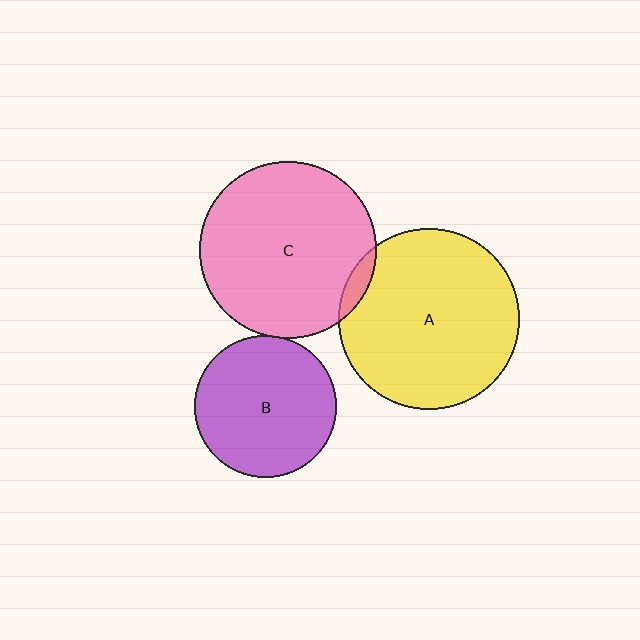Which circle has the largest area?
Circle A (yellow).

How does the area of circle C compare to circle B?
Approximately 1.6 times.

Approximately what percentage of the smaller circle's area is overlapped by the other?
Approximately 5%.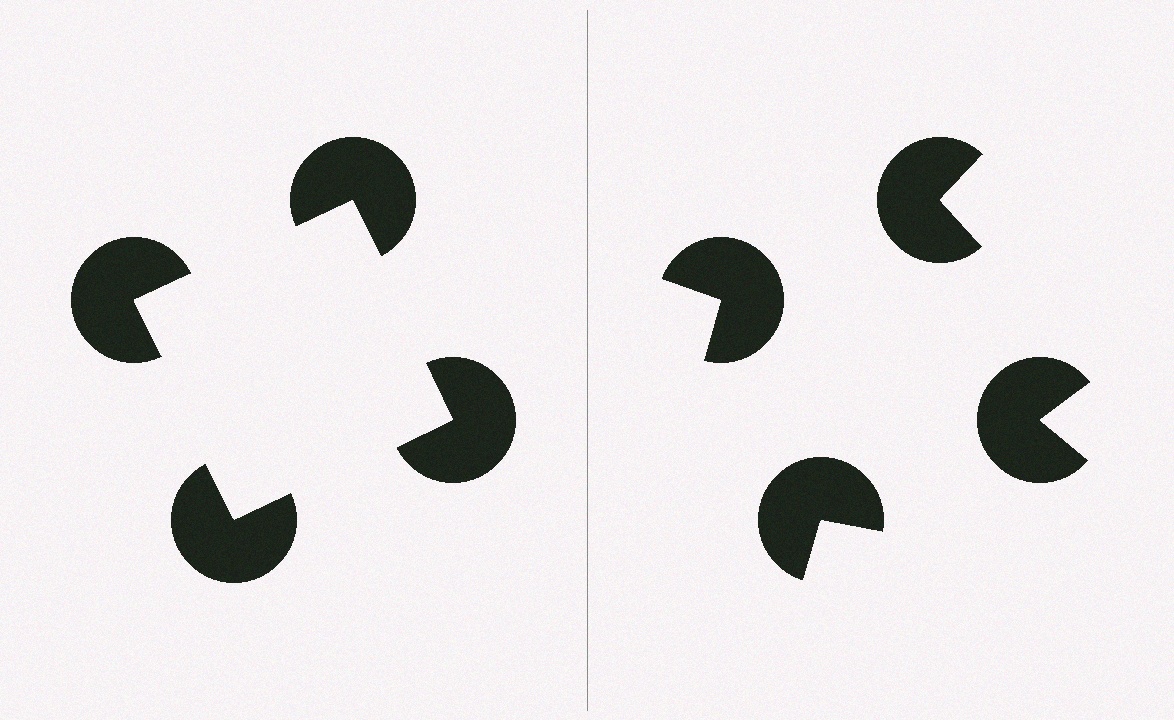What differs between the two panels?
The pac-man discs are positioned identically on both sides; only the wedge orientations differ. On the left they align to a square; on the right they are misaligned.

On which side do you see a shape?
An illusory square appears on the left side. On the right side the wedge cuts are rotated, so no coherent shape forms.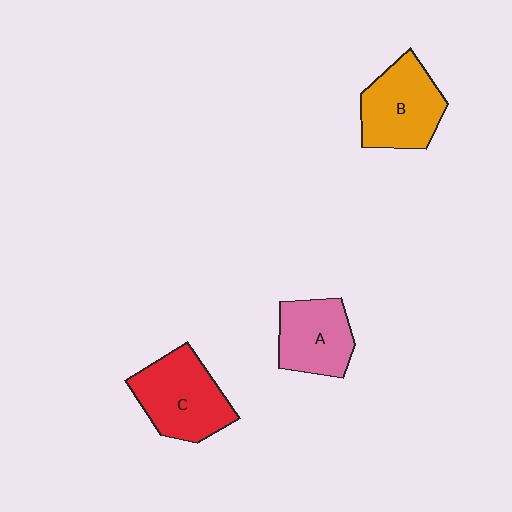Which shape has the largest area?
Shape C (red).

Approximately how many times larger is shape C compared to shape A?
Approximately 1.3 times.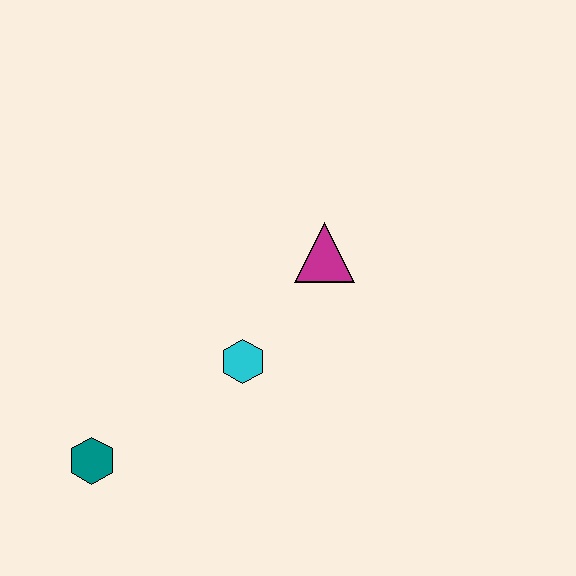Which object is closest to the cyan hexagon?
The magenta triangle is closest to the cyan hexagon.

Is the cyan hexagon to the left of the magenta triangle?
Yes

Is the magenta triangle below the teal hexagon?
No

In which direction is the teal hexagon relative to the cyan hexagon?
The teal hexagon is to the left of the cyan hexagon.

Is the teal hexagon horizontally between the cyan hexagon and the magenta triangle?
No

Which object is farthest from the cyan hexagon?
The teal hexagon is farthest from the cyan hexagon.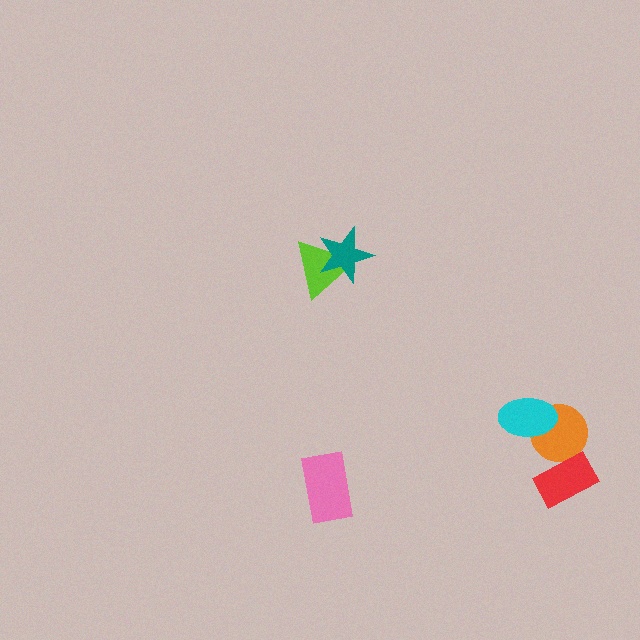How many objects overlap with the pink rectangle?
0 objects overlap with the pink rectangle.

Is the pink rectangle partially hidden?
No, no other shape covers it.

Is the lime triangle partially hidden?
Yes, it is partially covered by another shape.